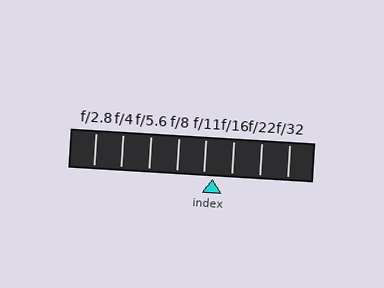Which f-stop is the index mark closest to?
The index mark is closest to f/11.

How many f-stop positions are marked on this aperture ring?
There are 8 f-stop positions marked.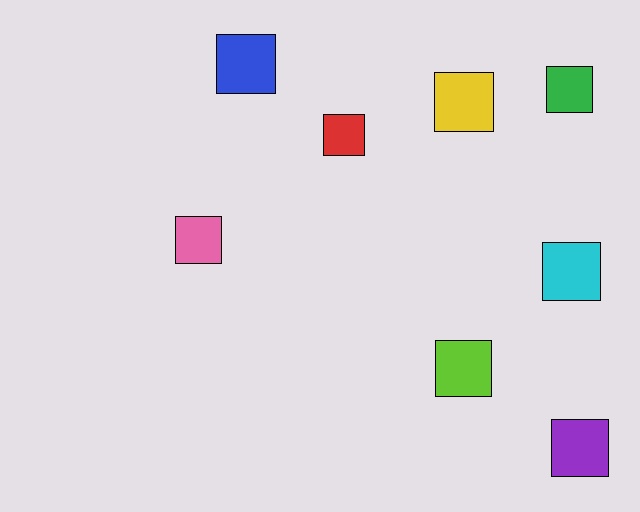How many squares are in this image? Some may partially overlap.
There are 8 squares.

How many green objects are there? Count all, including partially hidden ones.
There is 1 green object.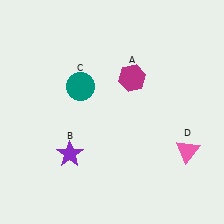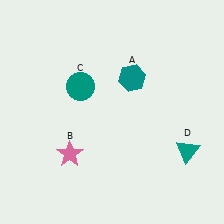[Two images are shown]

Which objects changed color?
A changed from magenta to teal. B changed from purple to pink. D changed from pink to teal.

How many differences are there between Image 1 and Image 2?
There are 3 differences between the two images.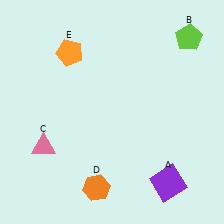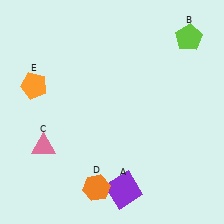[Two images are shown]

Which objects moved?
The objects that moved are: the purple square (A), the orange pentagon (E).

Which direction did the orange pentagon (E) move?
The orange pentagon (E) moved left.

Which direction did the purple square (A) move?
The purple square (A) moved left.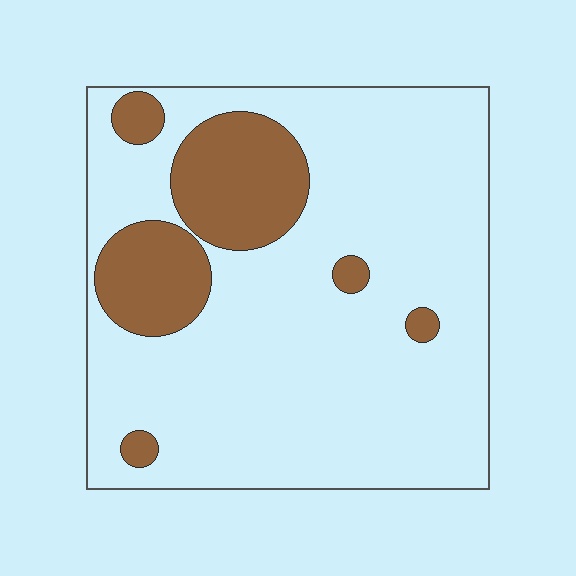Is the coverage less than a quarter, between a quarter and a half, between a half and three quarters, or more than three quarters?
Less than a quarter.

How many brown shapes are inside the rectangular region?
6.